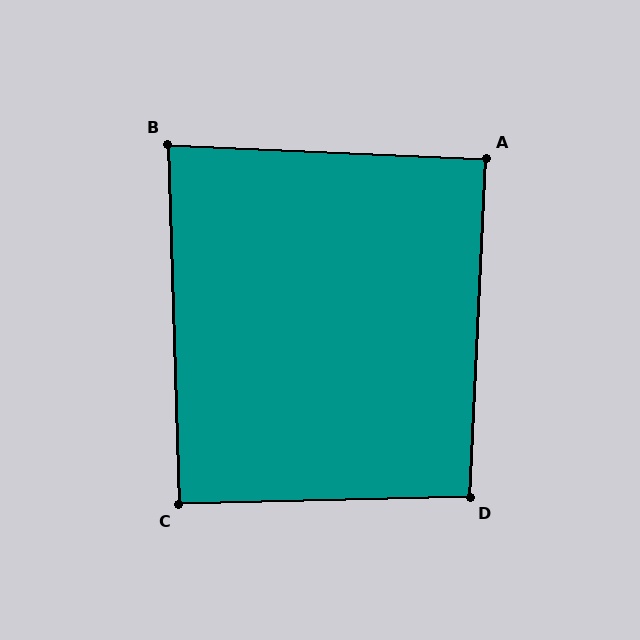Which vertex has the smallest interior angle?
B, at approximately 86 degrees.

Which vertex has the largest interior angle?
D, at approximately 94 degrees.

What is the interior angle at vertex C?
Approximately 90 degrees (approximately right).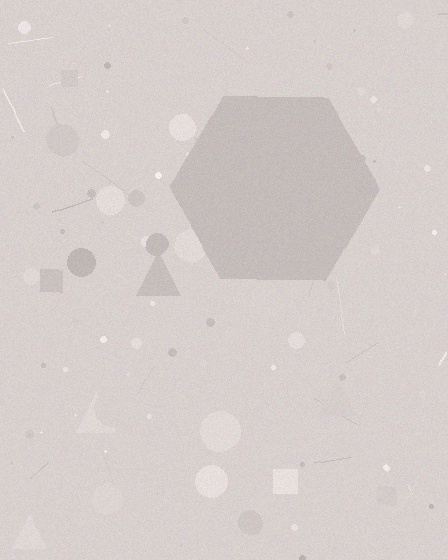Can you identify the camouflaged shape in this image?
The camouflaged shape is a hexagon.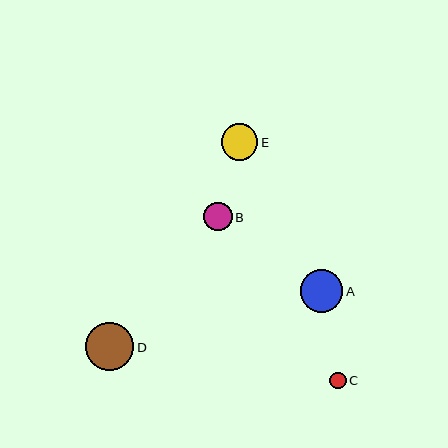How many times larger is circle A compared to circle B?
Circle A is approximately 1.5 times the size of circle B.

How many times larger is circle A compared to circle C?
Circle A is approximately 2.6 times the size of circle C.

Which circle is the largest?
Circle D is the largest with a size of approximately 48 pixels.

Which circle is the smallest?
Circle C is the smallest with a size of approximately 16 pixels.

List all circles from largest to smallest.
From largest to smallest: D, A, E, B, C.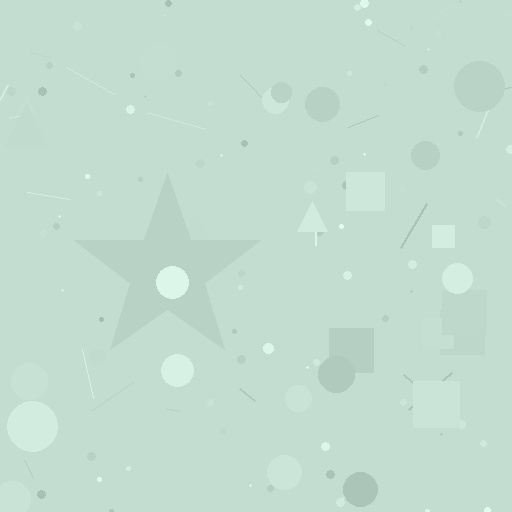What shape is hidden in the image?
A star is hidden in the image.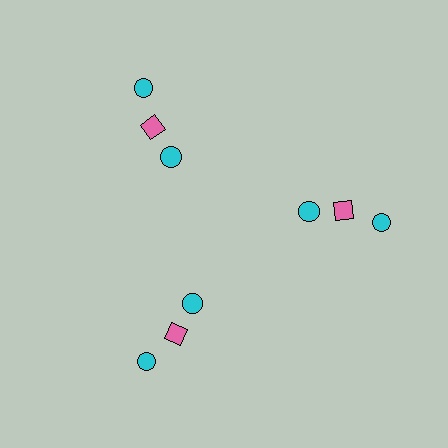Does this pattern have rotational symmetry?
Yes, this pattern has 3-fold rotational symmetry. It looks the same after rotating 120 degrees around the center.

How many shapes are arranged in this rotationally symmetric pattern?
There are 9 shapes, arranged in 3 groups of 3.